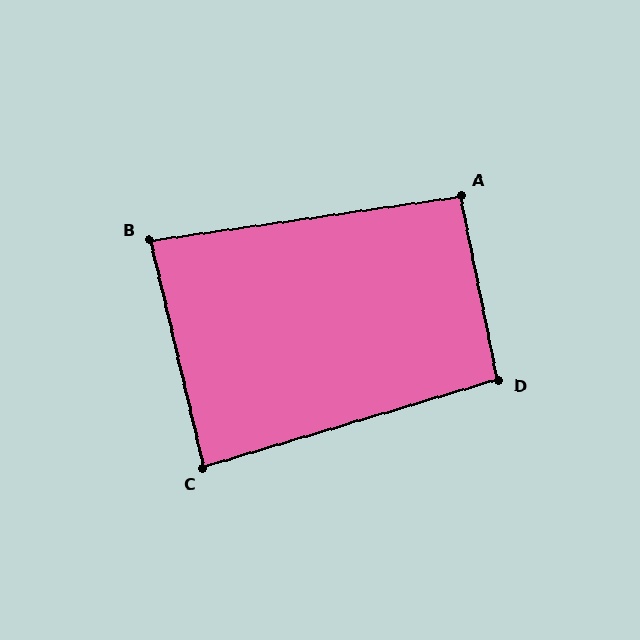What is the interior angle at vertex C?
Approximately 87 degrees (approximately right).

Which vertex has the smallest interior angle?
B, at approximately 85 degrees.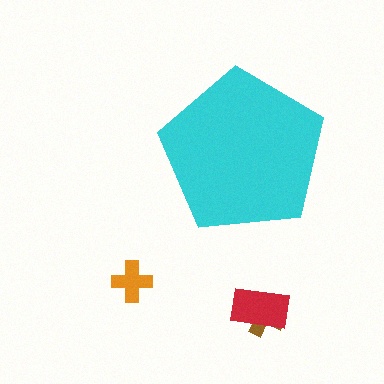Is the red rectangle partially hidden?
No, the red rectangle is fully visible.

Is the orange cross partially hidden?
No, the orange cross is fully visible.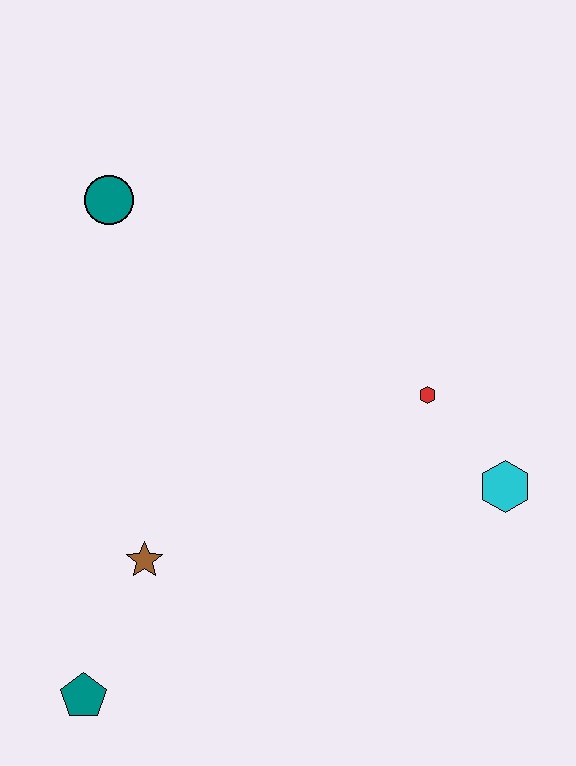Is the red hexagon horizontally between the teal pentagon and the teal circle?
No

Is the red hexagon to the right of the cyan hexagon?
No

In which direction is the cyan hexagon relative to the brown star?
The cyan hexagon is to the right of the brown star.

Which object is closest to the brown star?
The teal pentagon is closest to the brown star.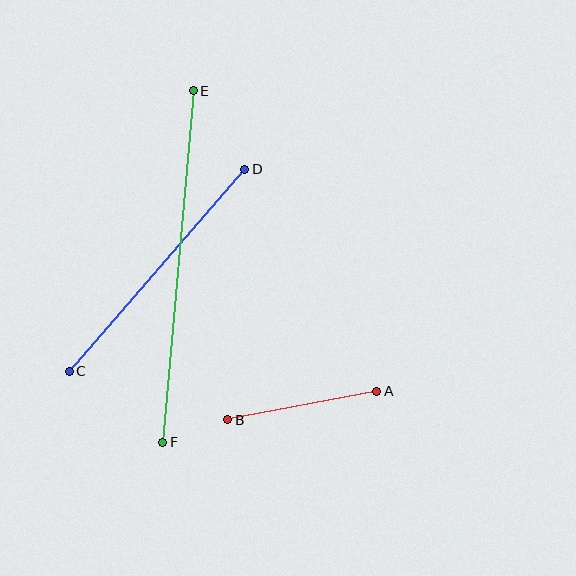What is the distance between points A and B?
The distance is approximately 152 pixels.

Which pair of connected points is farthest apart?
Points E and F are farthest apart.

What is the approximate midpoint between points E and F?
The midpoint is at approximately (178, 267) pixels.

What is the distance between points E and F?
The distance is approximately 353 pixels.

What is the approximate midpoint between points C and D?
The midpoint is at approximately (157, 270) pixels.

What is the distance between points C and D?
The distance is approximately 268 pixels.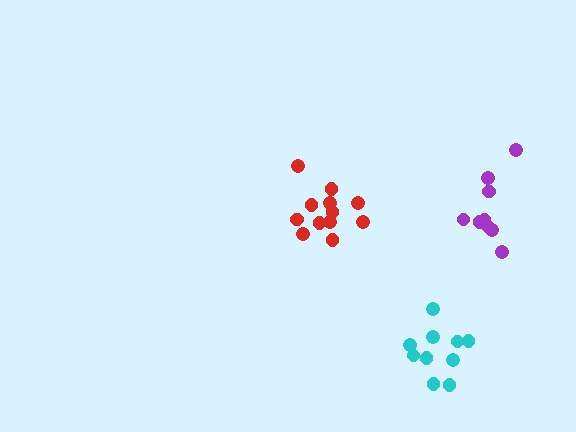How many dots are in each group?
Group 1: 12 dots, Group 2: 9 dots, Group 3: 10 dots (31 total).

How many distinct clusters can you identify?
There are 3 distinct clusters.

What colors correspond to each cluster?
The clusters are colored: red, purple, cyan.